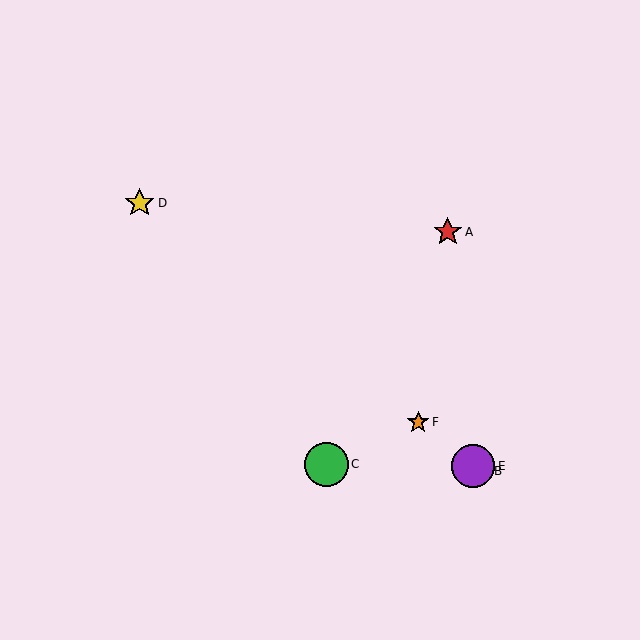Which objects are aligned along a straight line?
Objects B, D, E, F are aligned along a straight line.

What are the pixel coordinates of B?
Object B is at (480, 471).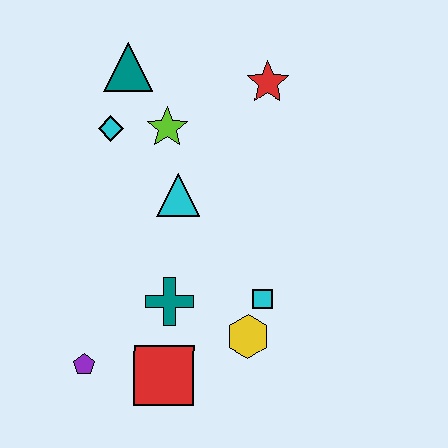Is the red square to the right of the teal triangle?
Yes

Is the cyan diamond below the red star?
Yes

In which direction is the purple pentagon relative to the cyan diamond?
The purple pentagon is below the cyan diamond.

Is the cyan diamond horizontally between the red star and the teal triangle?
No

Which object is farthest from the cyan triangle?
The purple pentagon is farthest from the cyan triangle.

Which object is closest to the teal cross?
The red square is closest to the teal cross.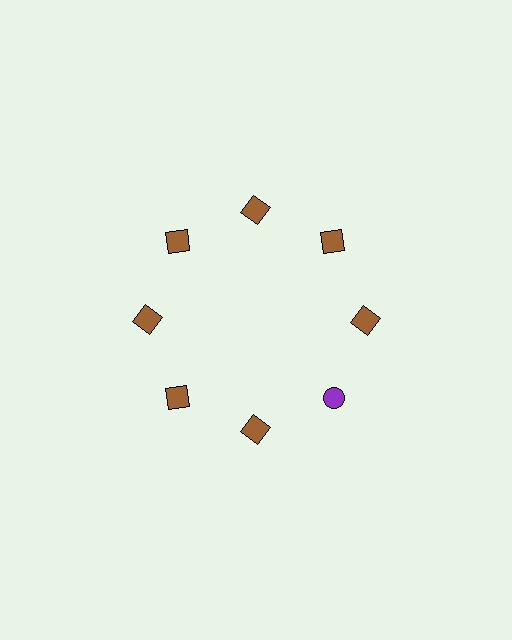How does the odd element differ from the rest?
It differs in both color (purple instead of brown) and shape (circle instead of square).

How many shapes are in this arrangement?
There are 8 shapes arranged in a ring pattern.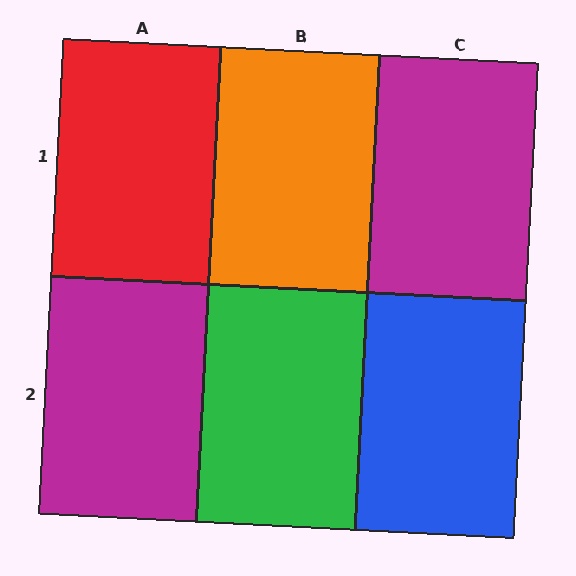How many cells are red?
1 cell is red.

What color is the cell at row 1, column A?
Red.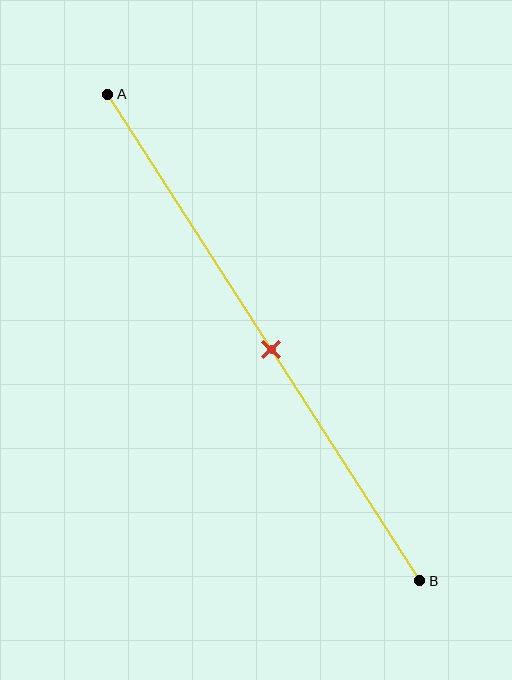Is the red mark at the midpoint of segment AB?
Yes, the mark is approximately at the midpoint.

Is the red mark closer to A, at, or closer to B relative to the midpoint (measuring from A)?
The red mark is approximately at the midpoint of segment AB.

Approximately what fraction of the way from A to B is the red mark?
The red mark is approximately 50% of the way from A to B.